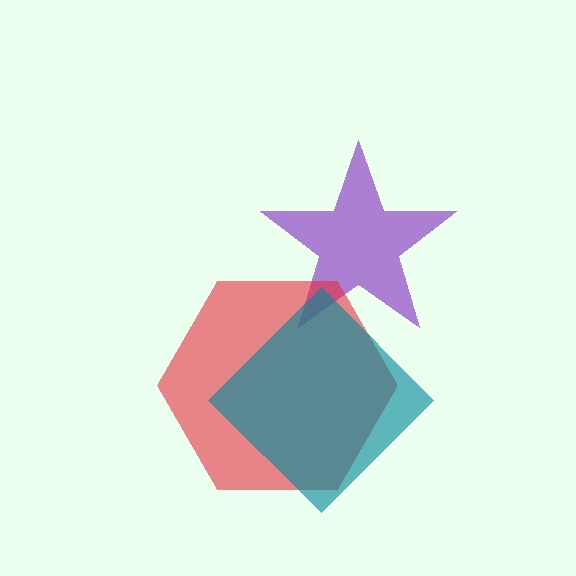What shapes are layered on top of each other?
The layered shapes are: a purple star, a red hexagon, a teal diamond.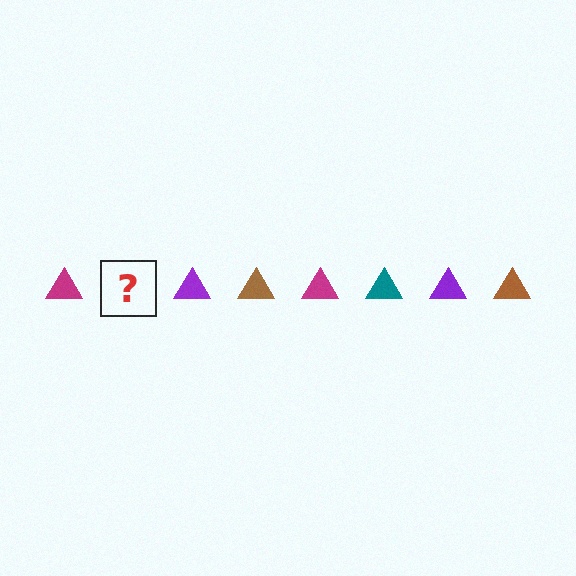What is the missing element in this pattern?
The missing element is a teal triangle.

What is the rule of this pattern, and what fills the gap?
The rule is that the pattern cycles through magenta, teal, purple, brown triangles. The gap should be filled with a teal triangle.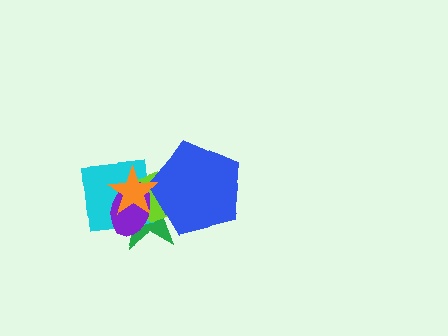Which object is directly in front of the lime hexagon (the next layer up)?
The blue pentagon is directly in front of the lime hexagon.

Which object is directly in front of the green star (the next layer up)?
The cyan square is directly in front of the green star.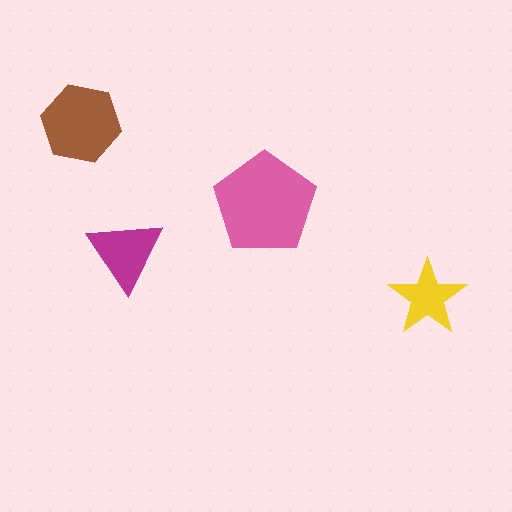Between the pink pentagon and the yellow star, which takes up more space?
The pink pentagon.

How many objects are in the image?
There are 4 objects in the image.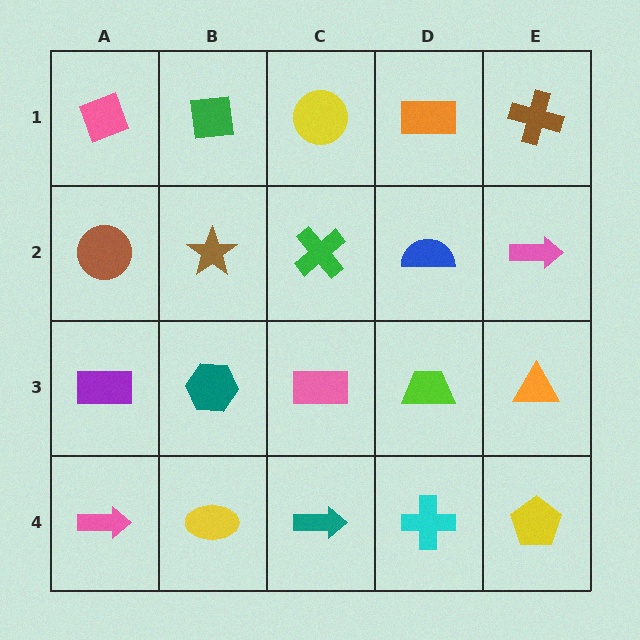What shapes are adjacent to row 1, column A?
A brown circle (row 2, column A), a green square (row 1, column B).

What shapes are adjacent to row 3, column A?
A brown circle (row 2, column A), a pink arrow (row 4, column A), a teal hexagon (row 3, column B).